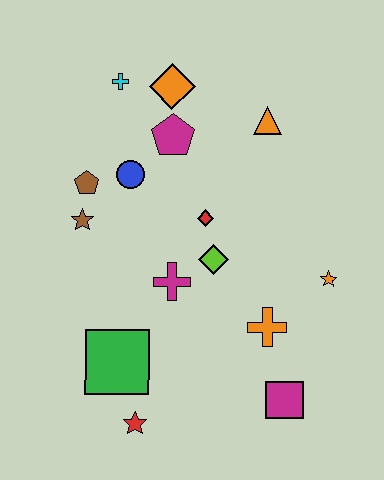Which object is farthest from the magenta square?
The cyan cross is farthest from the magenta square.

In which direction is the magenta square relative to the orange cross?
The magenta square is below the orange cross.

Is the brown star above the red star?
Yes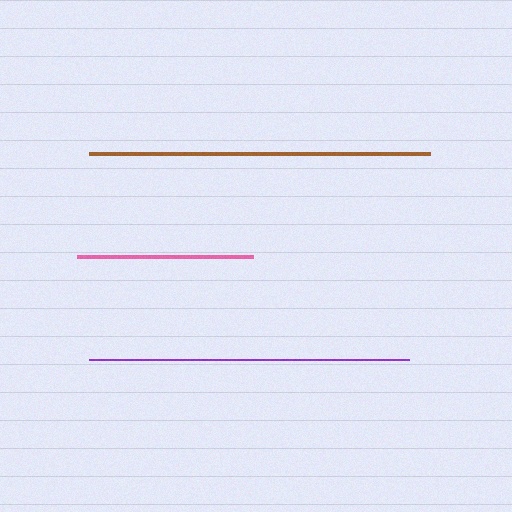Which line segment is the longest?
The brown line is the longest at approximately 341 pixels.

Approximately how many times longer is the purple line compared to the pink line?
The purple line is approximately 1.8 times the length of the pink line.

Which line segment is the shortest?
The pink line is the shortest at approximately 176 pixels.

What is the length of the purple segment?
The purple segment is approximately 320 pixels long.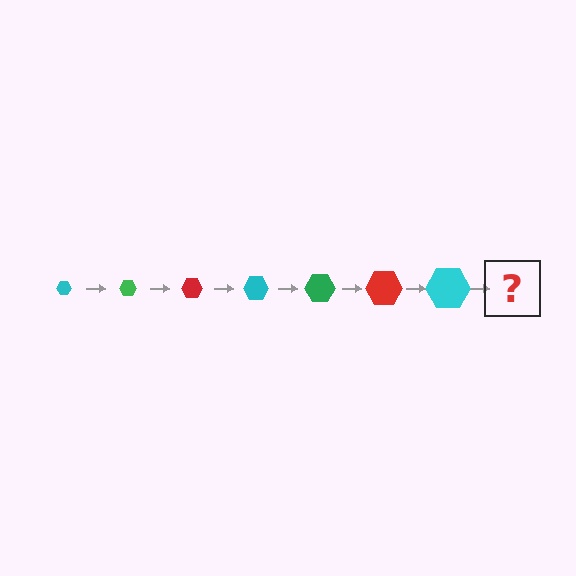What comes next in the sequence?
The next element should be a green hexagon, larger than the previous one.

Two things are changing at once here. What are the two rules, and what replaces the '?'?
The two rules are that the hexagon grows larger each step and the color cycles through cyan, green, and red. The '?' should be a green hexagon, larger than the previous one.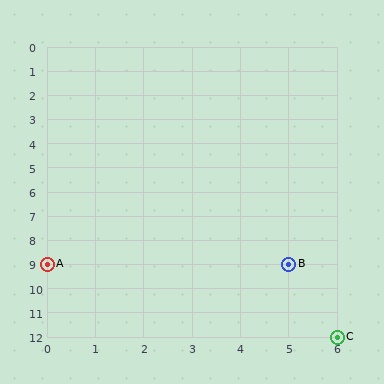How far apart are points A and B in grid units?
Points A and B are 5 columns apart.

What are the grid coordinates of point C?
Point C is at grid coordinates (6, 12).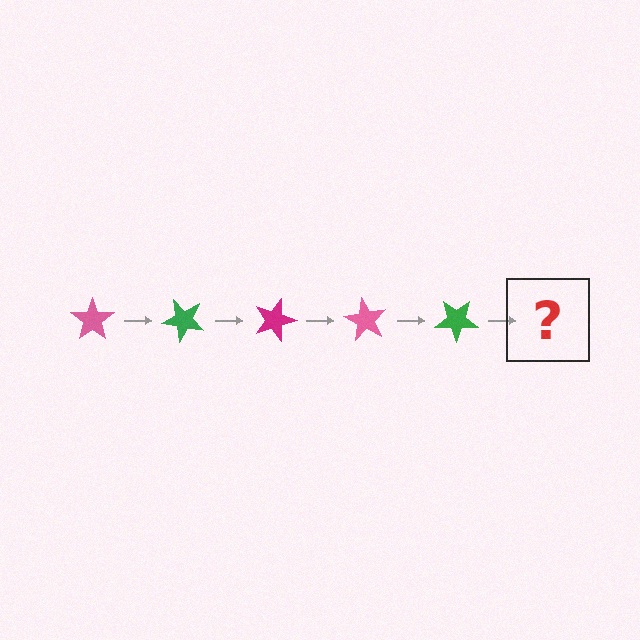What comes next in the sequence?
The next element should be a magenta star, rotated 225 degrees from the start.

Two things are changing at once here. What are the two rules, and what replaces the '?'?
The two rules are that it rotates 45 degrees each step and the color cycles through pink, green, and magenta. The '?' should be a magenta star, rotated 225 degrees from the start.